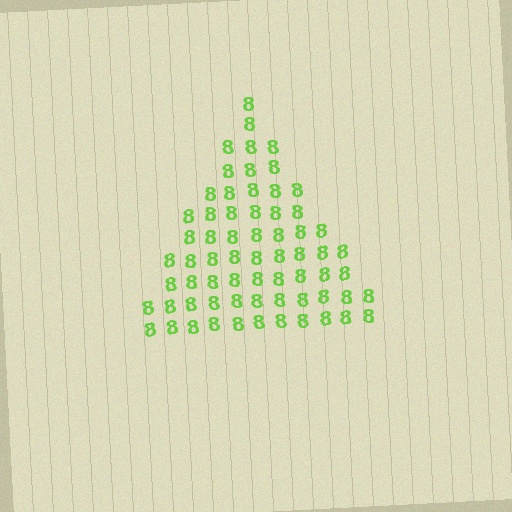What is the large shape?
The large shape is a triangle.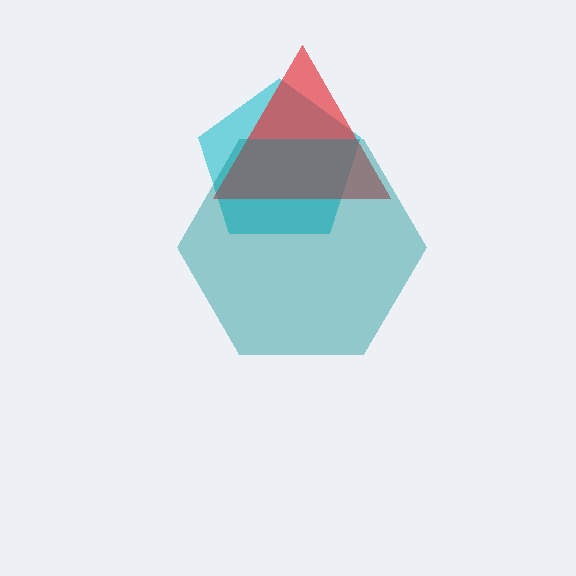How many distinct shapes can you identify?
There are 3 distinct shapes: a cyan pentagon, a red triangle, a teal hexagon.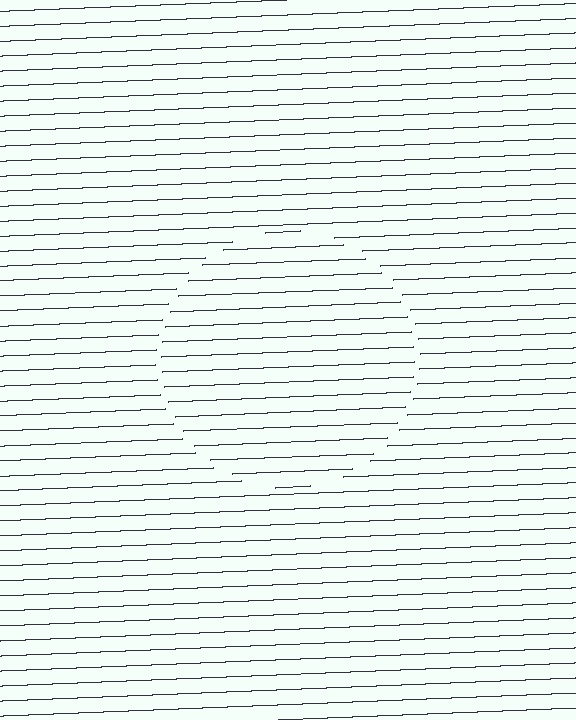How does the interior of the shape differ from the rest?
The interior of the shape contains the same grating, shifted by half a period — the contour is defined by the phase discontinuity where line-ends from the inner and outer gratings abut.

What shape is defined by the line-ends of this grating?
An illusory circle. The interior of the shape contains the same grating, shifted by half a period — the contour is defined by the phase discontinuity where line-ends from the inner and outer gratings abut.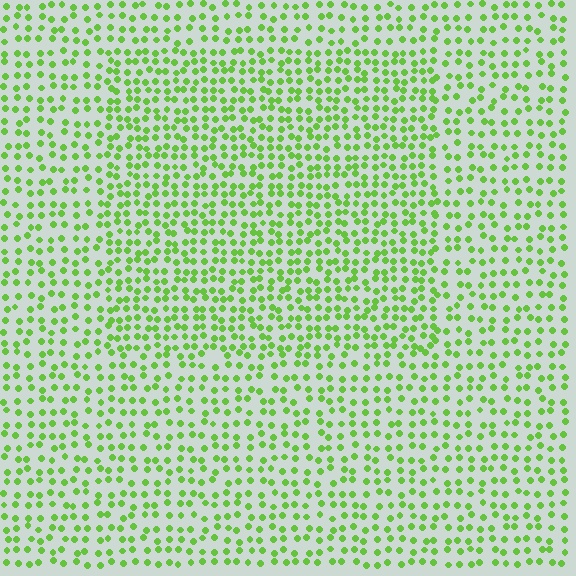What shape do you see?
I see a rectangle.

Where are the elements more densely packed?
The elements are more densely packed inside the rectangle boundary.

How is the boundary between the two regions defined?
The boundary is defined by a change in element density (approximately 1.5x ratio). All elements are the same color, size, and shape.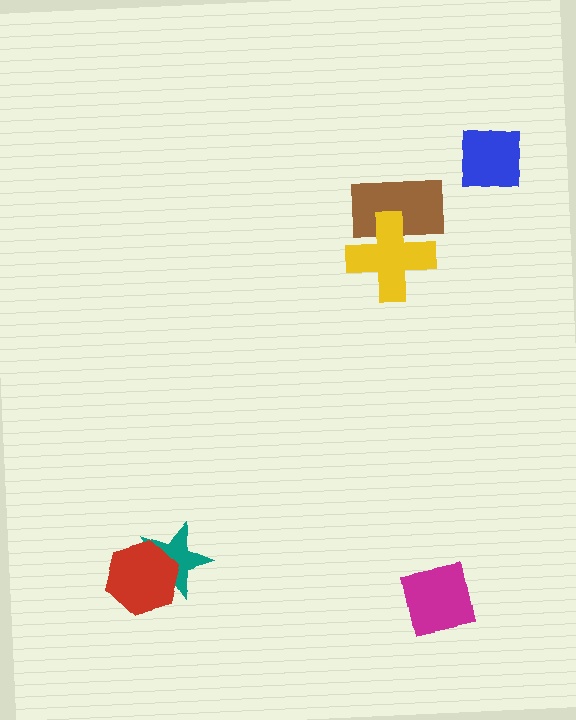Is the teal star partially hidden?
Yes, it is partially covered by another shape.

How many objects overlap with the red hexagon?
1 object overlaps with the red hexagon.